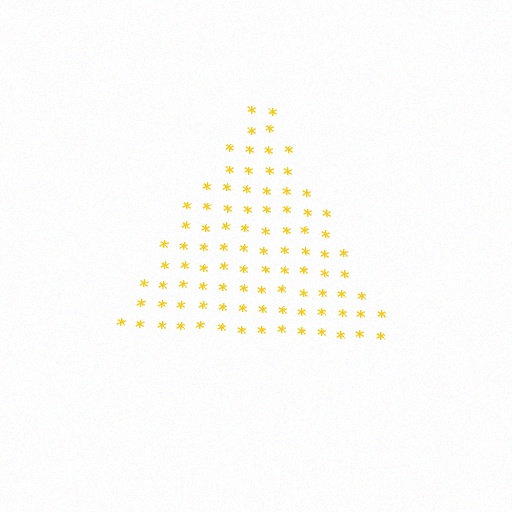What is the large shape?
The large shape is a triangle.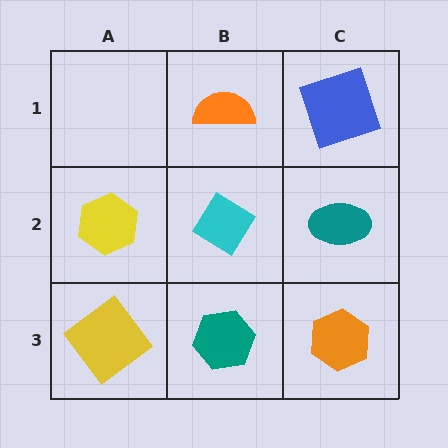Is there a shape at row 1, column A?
No, that cell is empty.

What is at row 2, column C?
A teal ellipse.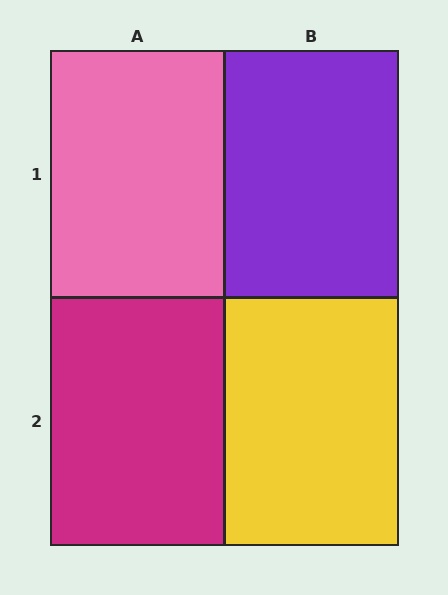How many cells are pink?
1 cell is pink.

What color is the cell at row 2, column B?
Yellow.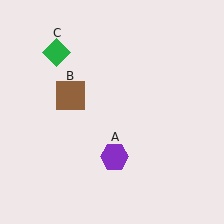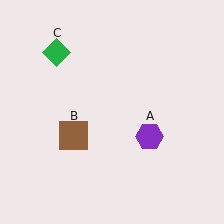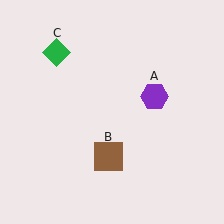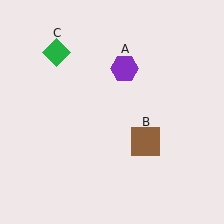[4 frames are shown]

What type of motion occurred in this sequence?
The purple hexagon (object A), brown square (object B) rotated counterclockwise around the center of the scene.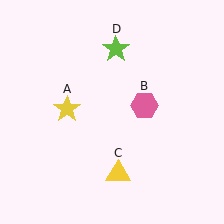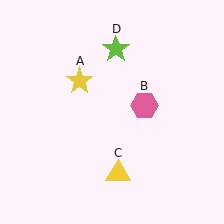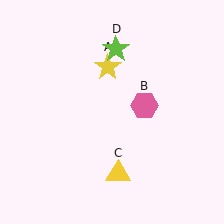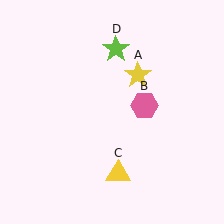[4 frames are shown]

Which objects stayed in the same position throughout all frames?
Pink hexagon (object B) and yellow triangle (object C) and lime star (object D) remained stationary.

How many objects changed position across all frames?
1 object changed position: yellow star (object A).